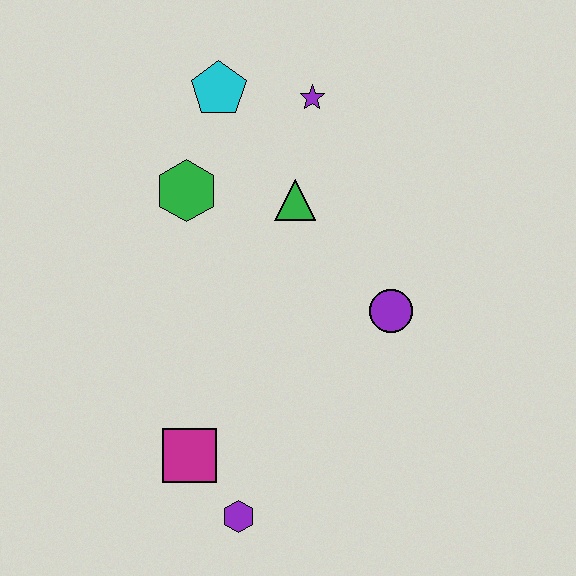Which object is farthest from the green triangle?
The purple hexagon is farthest from the green triangle.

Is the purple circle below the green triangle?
Yes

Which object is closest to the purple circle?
The green triangle is closest to the purple circle.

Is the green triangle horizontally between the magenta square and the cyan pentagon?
No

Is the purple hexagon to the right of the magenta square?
Yes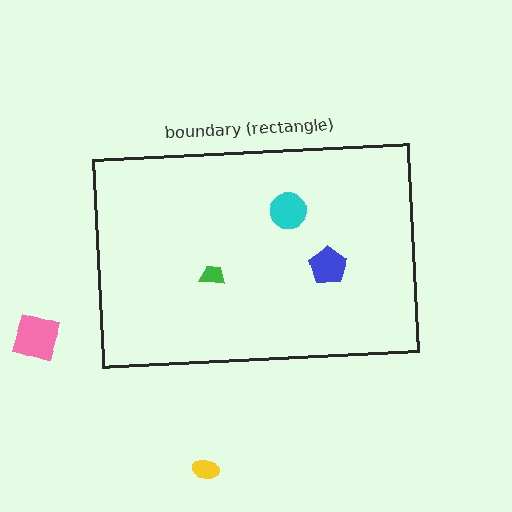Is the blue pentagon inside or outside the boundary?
Inside.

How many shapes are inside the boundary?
3 inside, 2 outside.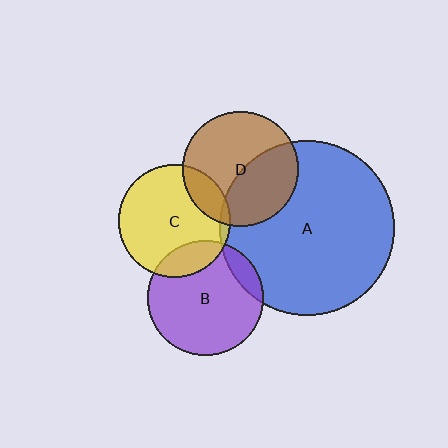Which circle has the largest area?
Circle A (blue).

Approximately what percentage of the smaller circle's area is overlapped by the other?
Approximately 15%.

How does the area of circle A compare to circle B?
Approximately 2.3 times.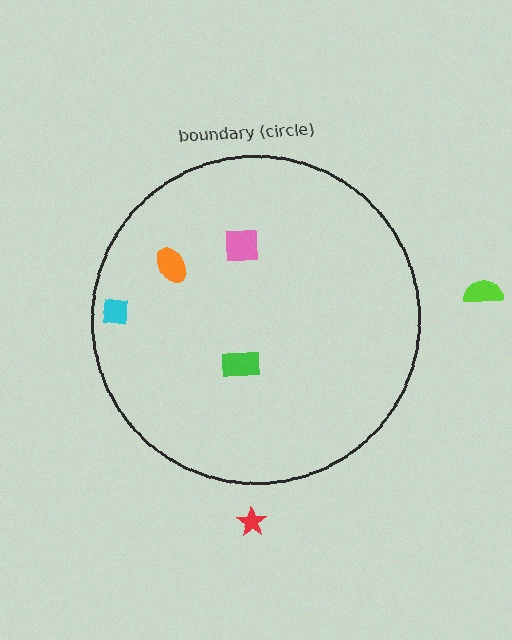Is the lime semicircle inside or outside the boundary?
Outside.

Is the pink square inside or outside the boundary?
Inside.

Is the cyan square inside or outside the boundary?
Inside.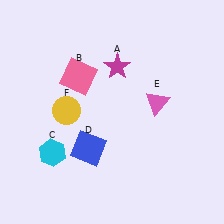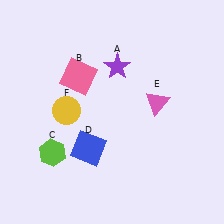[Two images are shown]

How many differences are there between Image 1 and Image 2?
There are 2 differences between the two images.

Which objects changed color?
A changed from magenta to purple. C changed from cyan to lime.